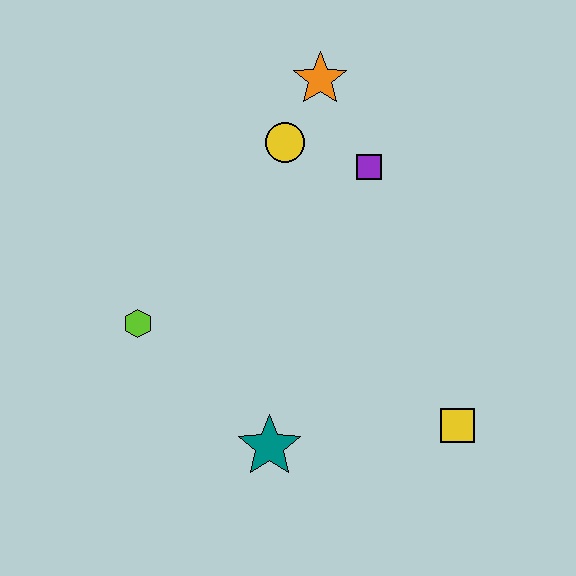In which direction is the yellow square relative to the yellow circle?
The yellow square is below the yellow circle.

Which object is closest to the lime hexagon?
The teal star is closest to the lime hexagon.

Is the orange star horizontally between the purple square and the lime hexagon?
Yes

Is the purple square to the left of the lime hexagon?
No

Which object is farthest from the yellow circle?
The yellow square is farthest from the yellow circle.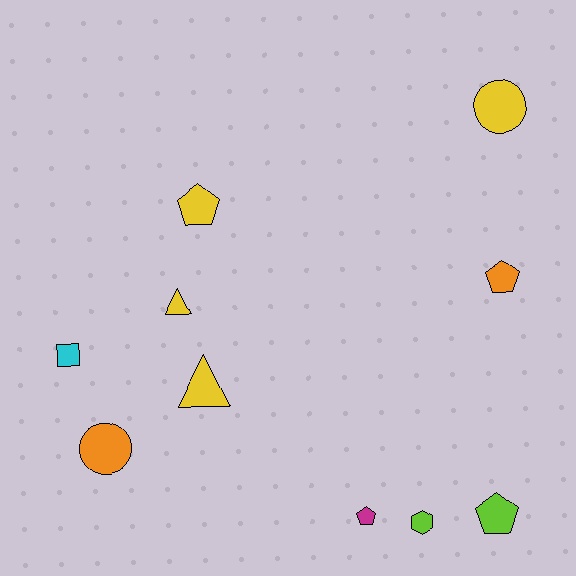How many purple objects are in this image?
There are no purple objects.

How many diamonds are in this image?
There are no diamonds.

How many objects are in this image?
There are 10 objects.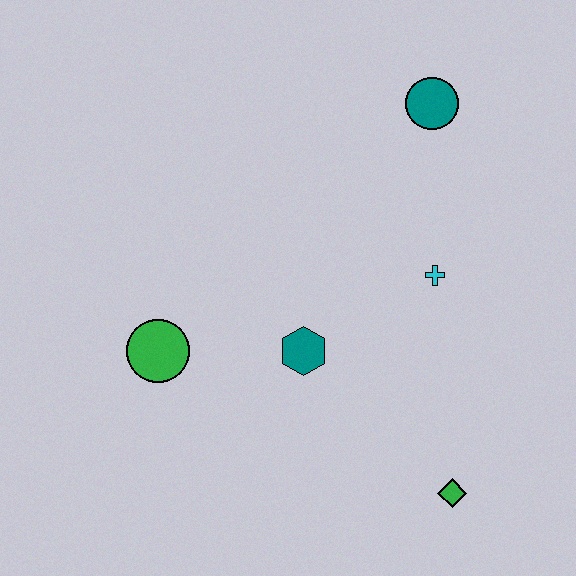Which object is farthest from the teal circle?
The green diamond is farthest from the teal circle.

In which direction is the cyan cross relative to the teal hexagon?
The cyan cross is to the right of the teal hexagon.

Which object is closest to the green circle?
The teal hexagon is closest to the green circle.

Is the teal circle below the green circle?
No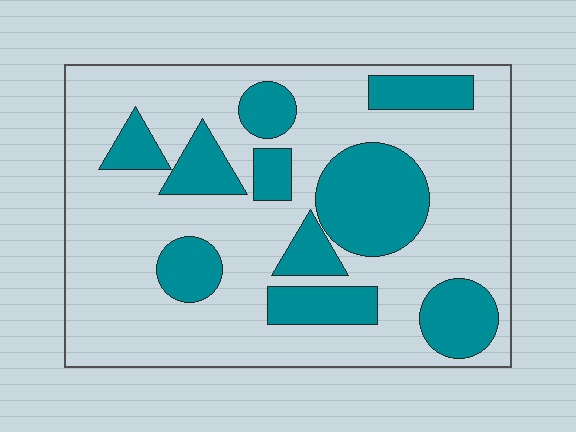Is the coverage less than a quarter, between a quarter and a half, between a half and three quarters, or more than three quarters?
Between a quarter and a half.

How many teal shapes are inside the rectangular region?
10.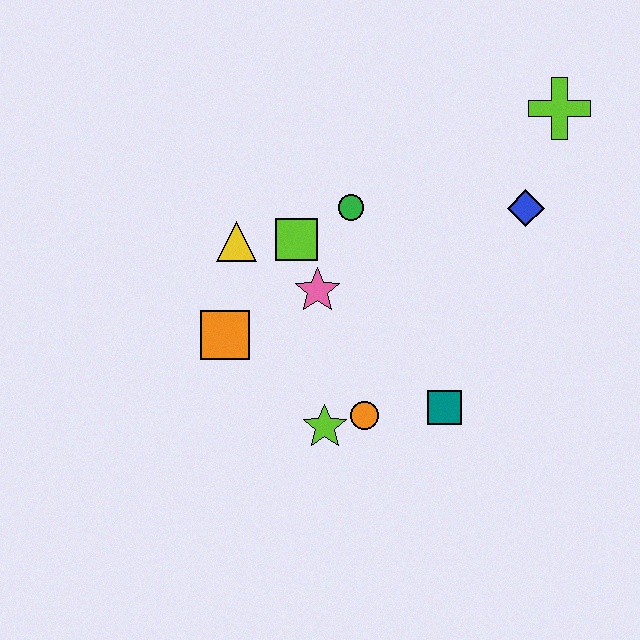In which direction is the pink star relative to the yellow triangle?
The pink star is to the right of the yellow triangle.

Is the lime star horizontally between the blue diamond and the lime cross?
No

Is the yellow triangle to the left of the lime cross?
Yes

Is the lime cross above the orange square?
Yes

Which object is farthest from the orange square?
The lime cross is farthest from the orange square.